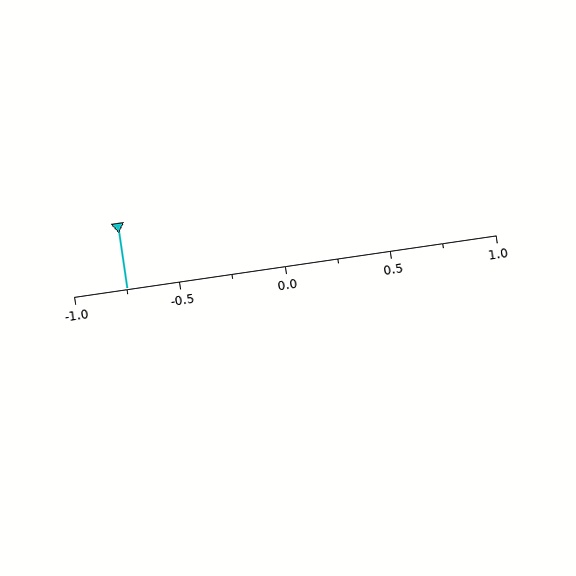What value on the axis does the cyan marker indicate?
The marker indicates approximately -0.75.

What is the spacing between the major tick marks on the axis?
The major ticks are spaced 0.5 apart.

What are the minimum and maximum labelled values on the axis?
The axis runs from -1.0 to 1.0.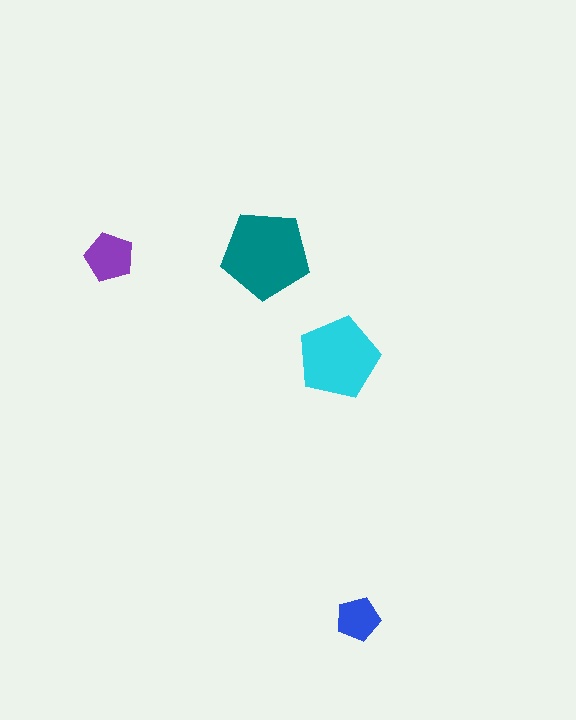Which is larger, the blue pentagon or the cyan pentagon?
The cyan one.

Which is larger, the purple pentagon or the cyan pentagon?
The cyan one.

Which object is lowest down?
The blue pentagon is bottommost.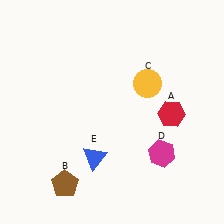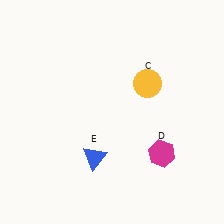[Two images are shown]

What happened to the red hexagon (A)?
The red hexagon (A) was removed in Image 2. It was in the bottom-right area of Image 1.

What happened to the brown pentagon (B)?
The brown pentagon (B) was removed in Image 2. It was in the bottom-left area of Image 1.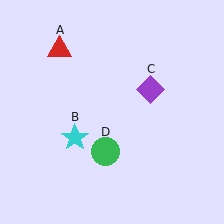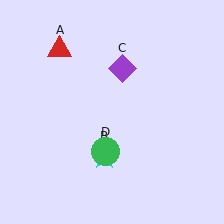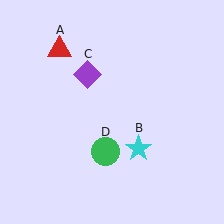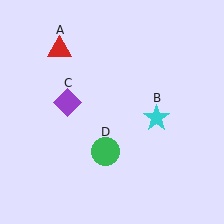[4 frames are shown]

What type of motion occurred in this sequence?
The cyan star (object B), purple diamond (object C) rotated counterclockwise around the center of the scene.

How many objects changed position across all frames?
2 objects changed position: cyan star (object B), purple diamond (object C).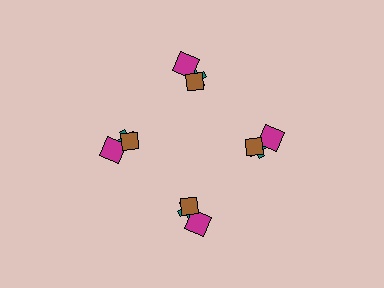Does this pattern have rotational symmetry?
Yes, this pattern has 4-fold rotational symmetry. It looks the same after rotating 90 degrees around the center.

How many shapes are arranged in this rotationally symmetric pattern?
There are 12 shapes, arranged in 4 groups of 3.